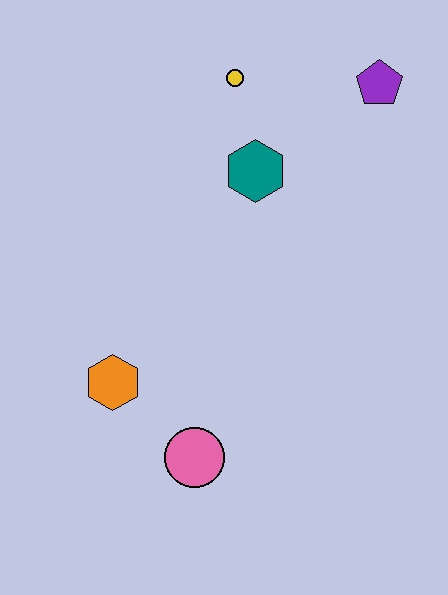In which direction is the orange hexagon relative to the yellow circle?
The orange hexagon is below the yellow circle.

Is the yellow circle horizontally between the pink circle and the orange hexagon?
No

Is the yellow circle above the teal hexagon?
Yes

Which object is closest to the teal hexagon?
The yellow circle is closest to the teal hexagon.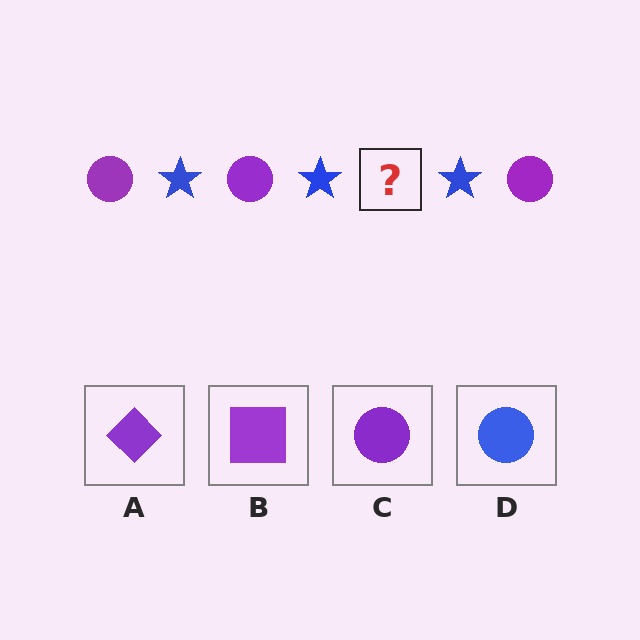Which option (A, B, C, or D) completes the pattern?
C.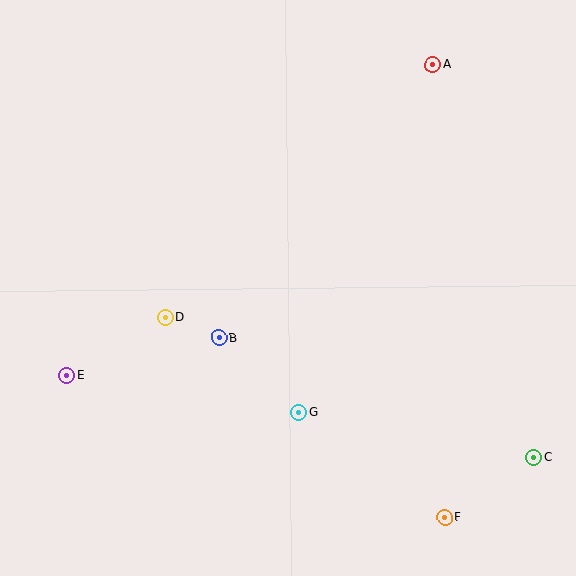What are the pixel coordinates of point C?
Point C is at (534, 458).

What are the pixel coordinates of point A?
Point A is at (432, 65).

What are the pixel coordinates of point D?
Point D is at (165, 317).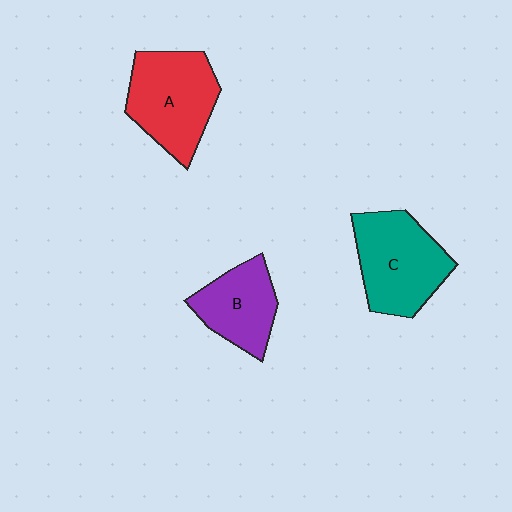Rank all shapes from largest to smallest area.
From largest to smallest: C (teal), A (red), B (purple).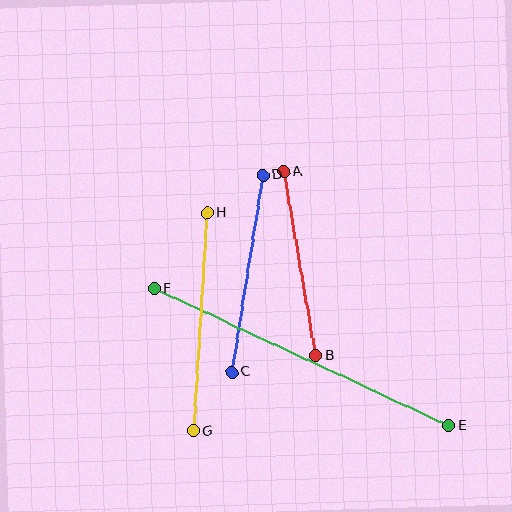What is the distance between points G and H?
The distance is approximately 218 pixels.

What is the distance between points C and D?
The distance is approximately 199 pixels.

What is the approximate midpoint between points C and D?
The midpoint is at approximately (247, 274) pixels.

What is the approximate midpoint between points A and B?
The midpoint is at approximately (300, 263) pixels.